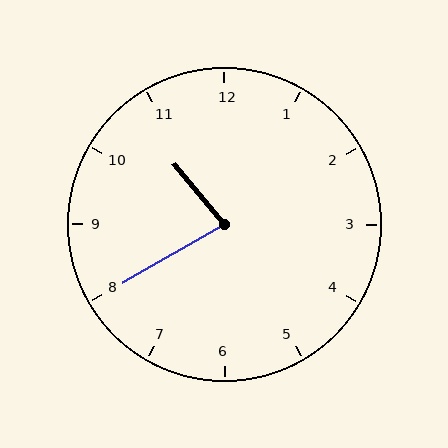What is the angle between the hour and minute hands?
Approximately 80 degrees.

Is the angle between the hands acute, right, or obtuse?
It is acute.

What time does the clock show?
10:40.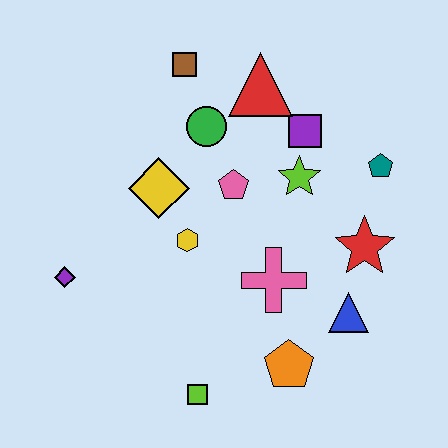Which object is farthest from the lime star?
The purple diamond is farthest from the lime star.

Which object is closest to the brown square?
The green circle is closest to the brown square.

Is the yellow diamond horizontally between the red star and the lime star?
No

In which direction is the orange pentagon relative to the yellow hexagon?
The orange pentagon is below the yellow hexagon.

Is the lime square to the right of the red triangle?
No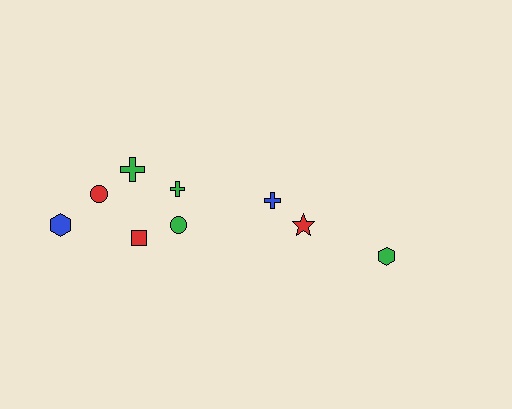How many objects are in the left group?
There are 6 objects.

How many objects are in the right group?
There are 3 objects.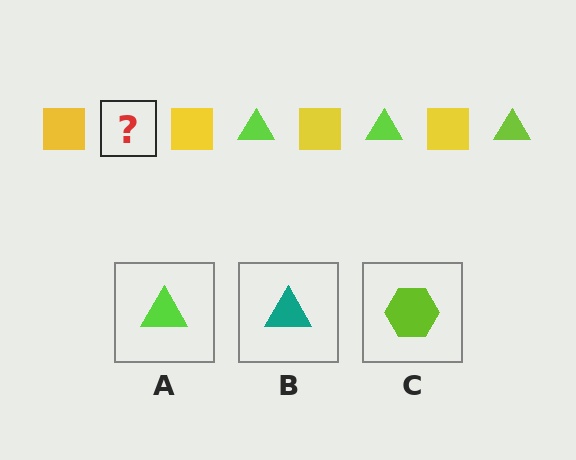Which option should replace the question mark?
Option A.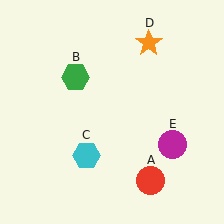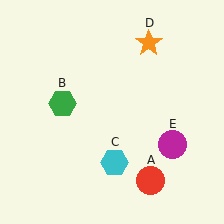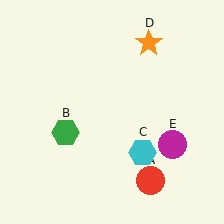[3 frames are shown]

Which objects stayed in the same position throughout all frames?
Red circle (object A) and orange star (object D) and magenta circle (object E) remained stationary.